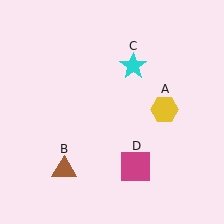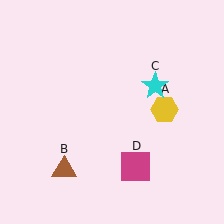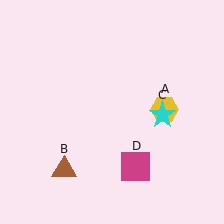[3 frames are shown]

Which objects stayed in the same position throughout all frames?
Yellow hexagon (object A) and brown triangle (object B) and magenta square (object D) remained stationary.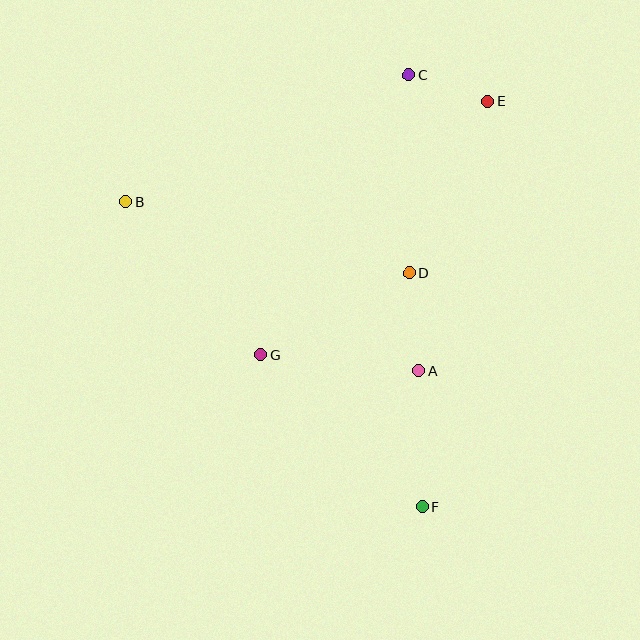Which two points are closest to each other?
Points C and E are closest to each other.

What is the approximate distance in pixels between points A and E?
The distance between A and E is approximately 279 pixels.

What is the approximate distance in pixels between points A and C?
The distance between A and C is approximately 296 pixels.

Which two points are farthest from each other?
Points C and F are farthest from each other.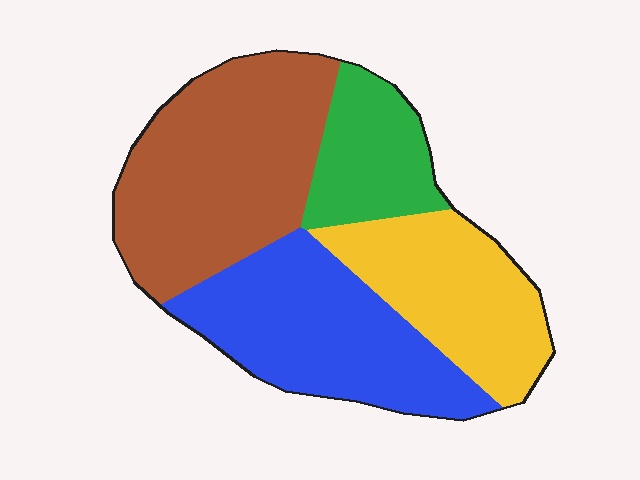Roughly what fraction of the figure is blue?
Blue takes up about one quarter (1/4) of the figure.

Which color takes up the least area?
Green, at roughly 15%.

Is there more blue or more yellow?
Blue.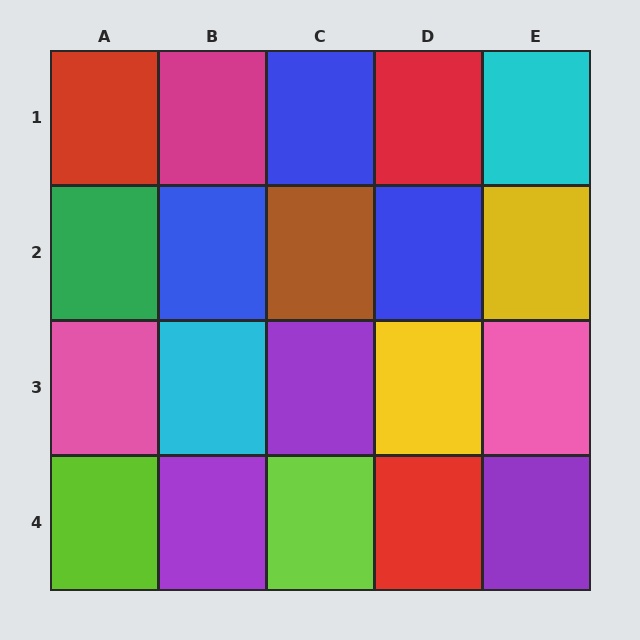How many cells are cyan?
2 cells are cyan.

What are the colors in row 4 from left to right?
Lime, purple, lime, red, purple.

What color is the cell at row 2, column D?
Blue.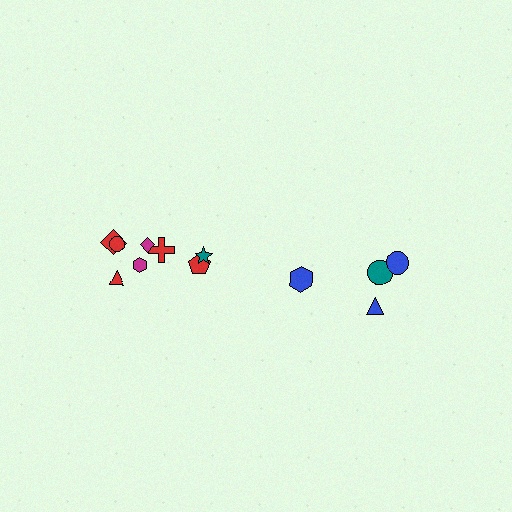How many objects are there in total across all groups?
There are 12 objects.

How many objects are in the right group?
There are 4 objects.